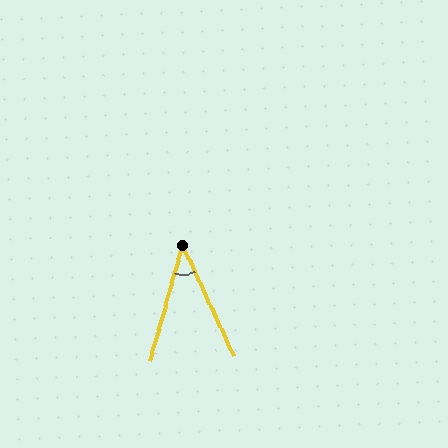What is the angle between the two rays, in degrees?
Approximately 41 degrees.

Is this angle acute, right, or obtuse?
It is acute.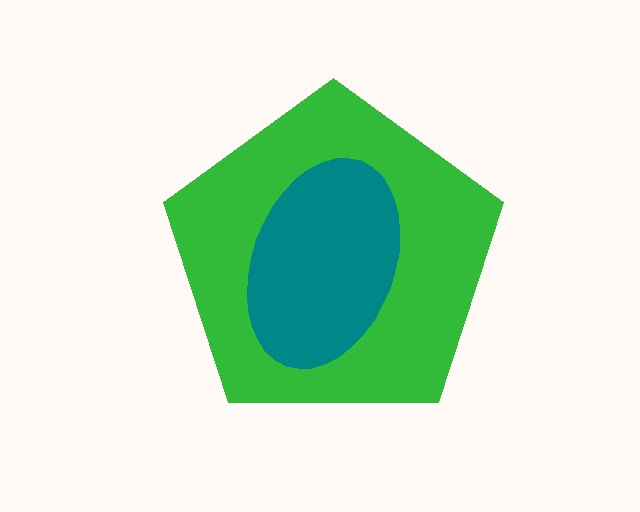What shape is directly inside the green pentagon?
The teal ellipse.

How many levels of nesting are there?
2.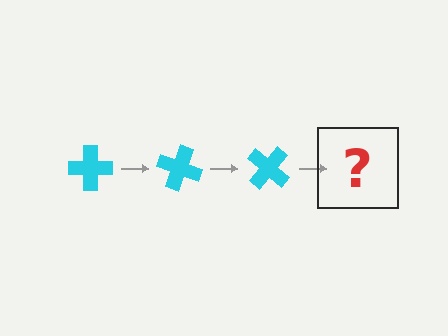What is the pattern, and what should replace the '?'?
The pattern is that the cross rotates 20 degrees each step. The '?' should be a cyan cross rotated 60 degrees.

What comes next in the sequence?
The next element should be a cyan cross rotated 60 degrees.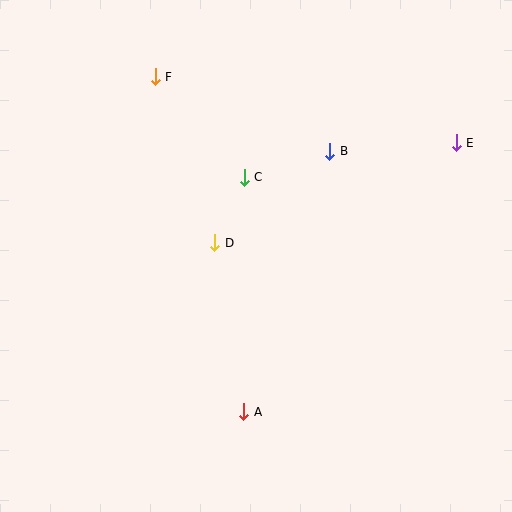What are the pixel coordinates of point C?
Point C is at (244, 177).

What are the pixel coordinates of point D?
Point D is at (215, 243).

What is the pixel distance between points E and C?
The distance between E and C is 215 pixels.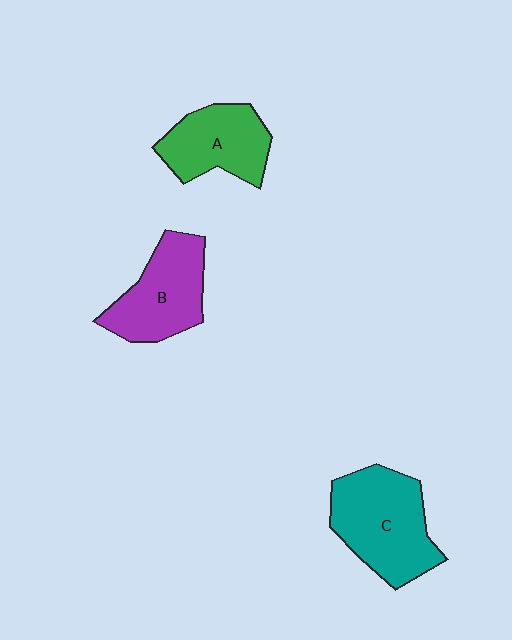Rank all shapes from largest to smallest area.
From largest to smallest: C (teal), B (purple), A (green).